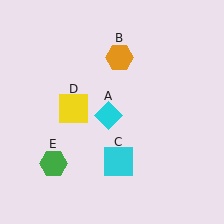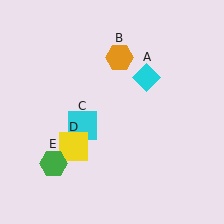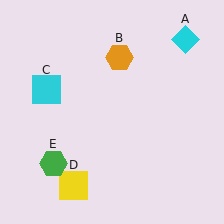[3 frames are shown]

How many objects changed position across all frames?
3 objects changed position: cyan diamond (object A), cyan square (object C), yellow square (object D).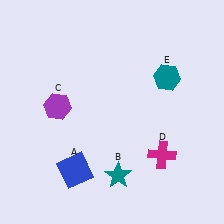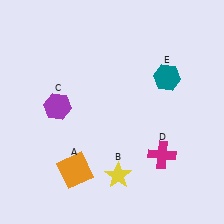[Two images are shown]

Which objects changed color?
A changed from blue to orange. B changed from teal to yellow.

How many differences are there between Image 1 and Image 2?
There are 2 differences between the two images.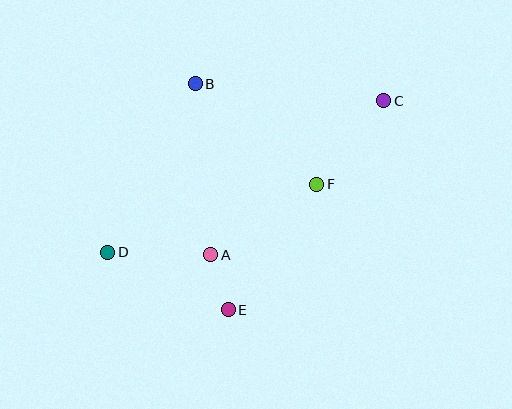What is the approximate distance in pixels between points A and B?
The distance between A and B is approximately 172 pixels.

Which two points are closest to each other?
Points A and E are closest to each other.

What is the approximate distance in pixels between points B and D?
The distance between B and D is approximately 190 pixels.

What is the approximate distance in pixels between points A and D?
The distance between A and D is approximately 103 pixels.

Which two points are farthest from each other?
Points C and D are farthest from each other.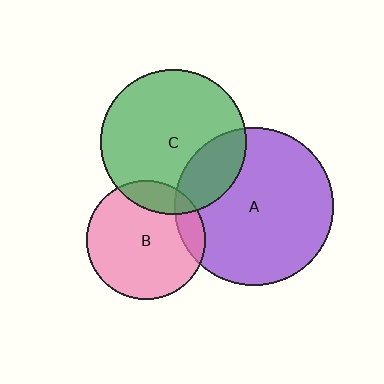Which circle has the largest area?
Circle A (purple).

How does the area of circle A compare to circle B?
Approximately 1.8 times.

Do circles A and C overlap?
Yes.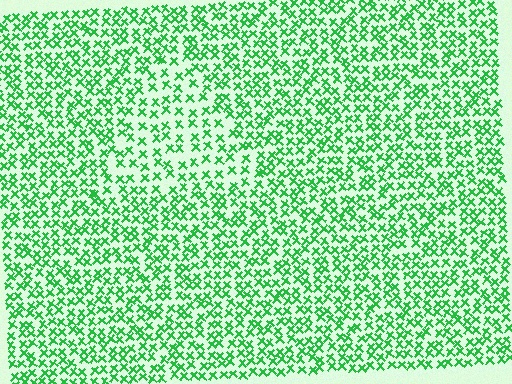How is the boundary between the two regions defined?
The boundary is defined by a change in element density (approximately 1.6x ratio). All elements are the same color, size, and shape.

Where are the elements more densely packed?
The elements are more densely packed outside the triangle boundary.